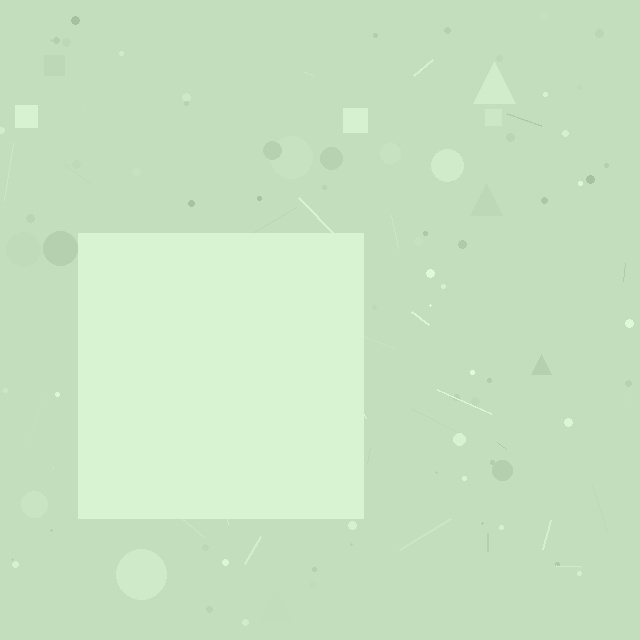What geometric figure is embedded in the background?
A square is embedded in the background.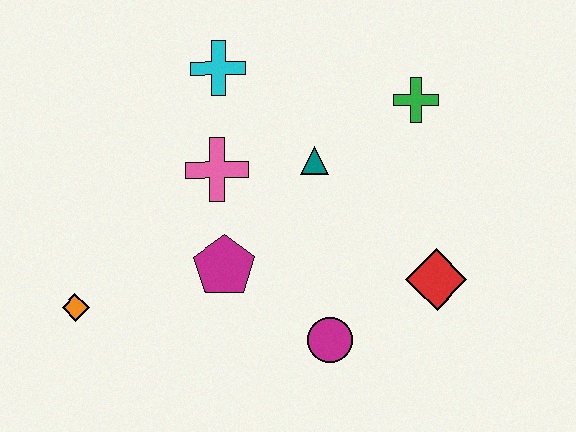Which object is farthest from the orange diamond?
The green cross is farthest from the orange diamond.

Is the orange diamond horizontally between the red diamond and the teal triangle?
No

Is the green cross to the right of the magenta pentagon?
Yes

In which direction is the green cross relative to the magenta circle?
The green cross is above the magenta circle.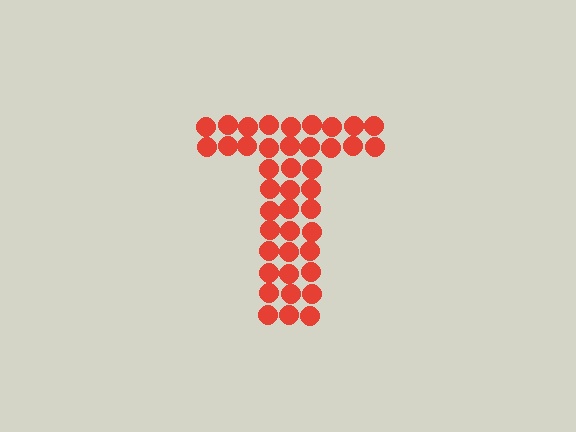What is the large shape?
The large shape is the letter T.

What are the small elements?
The small elements are circles.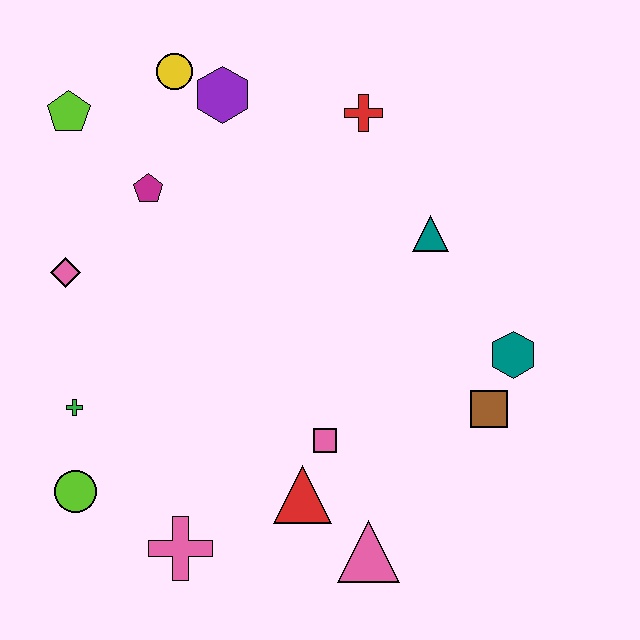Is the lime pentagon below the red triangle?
No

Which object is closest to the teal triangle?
The red cross is closest to the teal triangle.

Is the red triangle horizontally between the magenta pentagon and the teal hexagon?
Yes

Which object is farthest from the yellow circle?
The pink triangle is farthest from the yellow circle.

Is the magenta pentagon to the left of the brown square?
Yes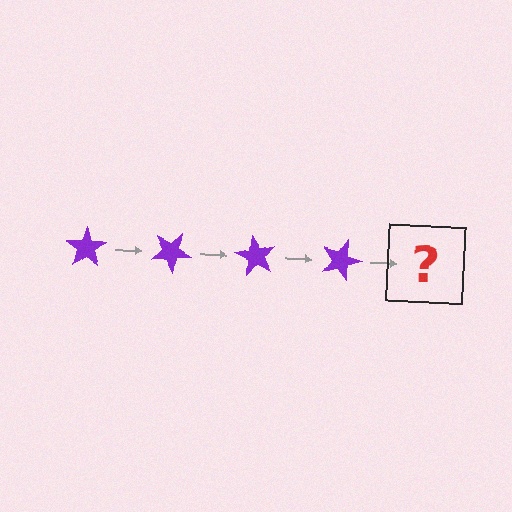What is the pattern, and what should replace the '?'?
The pattern is that the star rotates 30 degrees each step. The '?' should be a purple star rotated 120 degrees.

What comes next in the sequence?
The next element should be a purple star rotated 120 degrees.